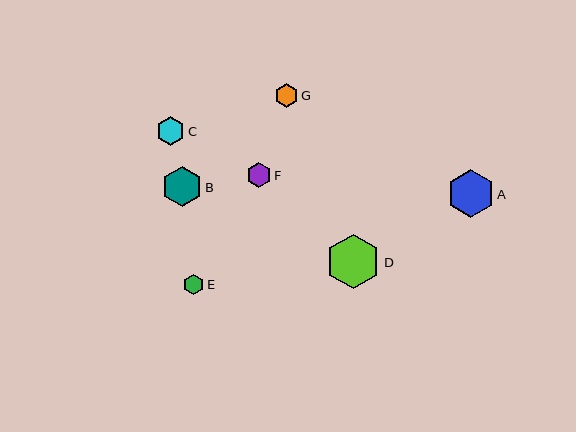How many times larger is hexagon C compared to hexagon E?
Hexagon C is approximately 1.4 times the size of hexagon E.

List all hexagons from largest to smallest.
From largest to smallest: D, A, B, C, F, G, E.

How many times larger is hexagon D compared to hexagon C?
Hexagon D is approximately 1.9 times the size of hexagon C.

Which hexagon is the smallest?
Hexagon E is the smallest with a size of approximately 20 pixels.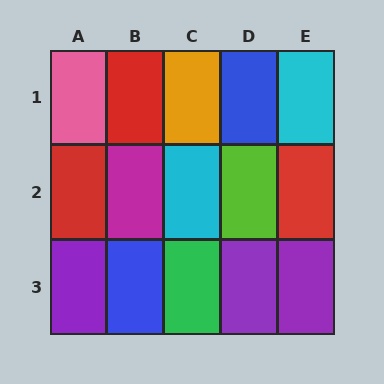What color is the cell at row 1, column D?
Blue.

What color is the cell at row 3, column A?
Purple.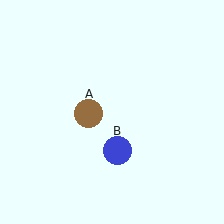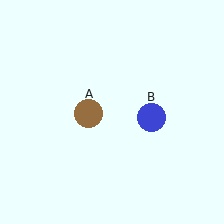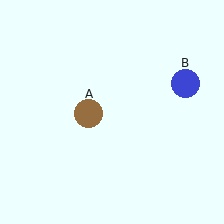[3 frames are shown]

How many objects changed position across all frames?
1 object changed position: blue circle (object B).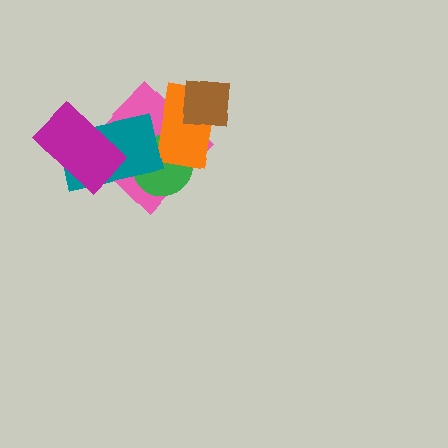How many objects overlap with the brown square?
1 object overlaps with the brown square.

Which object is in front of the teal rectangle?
The magenta rectangle is in front of the teal rectangle.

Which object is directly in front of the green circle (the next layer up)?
The orange rectangle is directly in front of the green circle.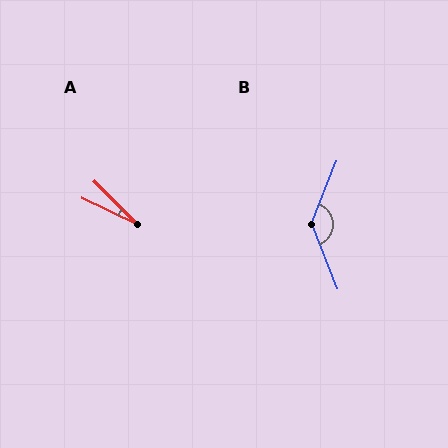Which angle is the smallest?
A, at approximately 20 degrees.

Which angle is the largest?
B, at approximately 136 degrees.